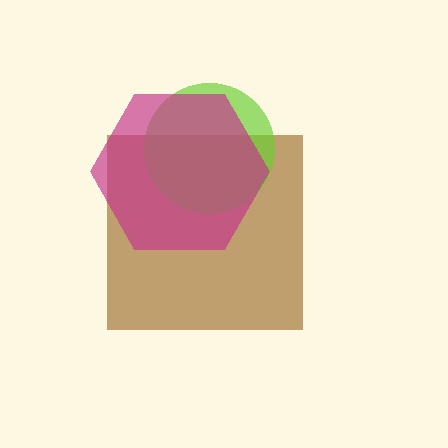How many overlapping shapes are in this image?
There are 3 overlapping shapes in the image.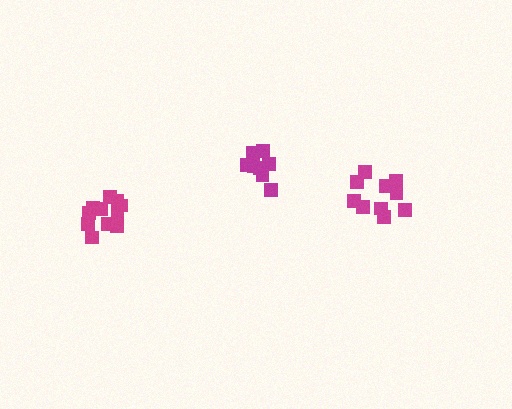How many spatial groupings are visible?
There are 3 spatial groupings.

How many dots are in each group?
Group 1: 8 dots, Group 2: 10 dots, Group 3: 11 dots (29 total).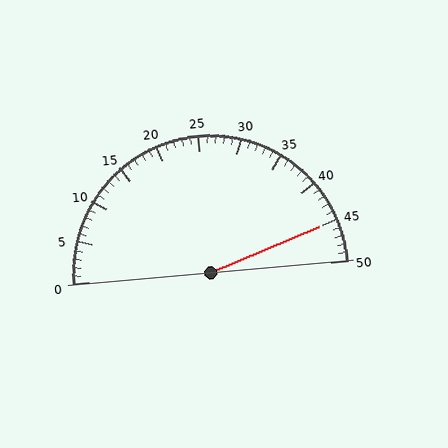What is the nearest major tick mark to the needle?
The nearest major tick mark is 45.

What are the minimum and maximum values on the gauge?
The gauge ranges from 0 to 50.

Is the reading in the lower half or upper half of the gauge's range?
The reading is in the upper half of the range (0 to 50).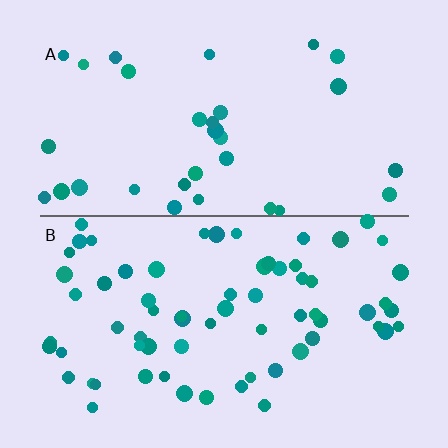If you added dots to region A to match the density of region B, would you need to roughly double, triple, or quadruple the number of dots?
Approximately double.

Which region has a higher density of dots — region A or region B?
B (the bottom).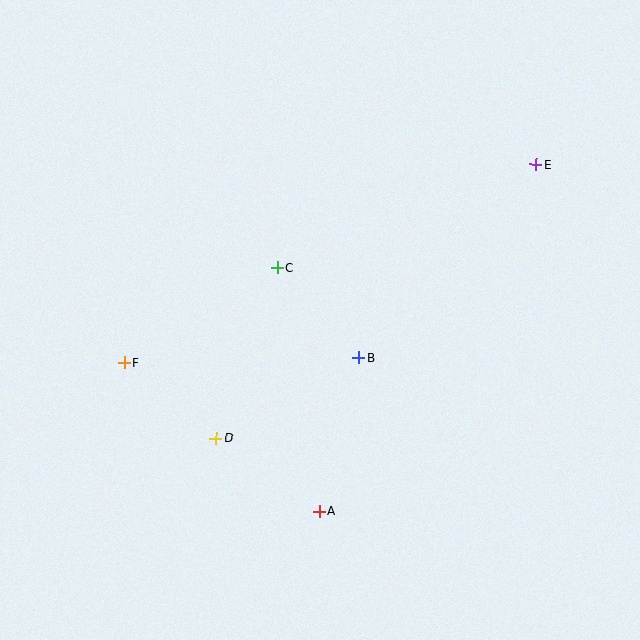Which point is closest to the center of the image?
Point B at (359, 358) is closest to the center.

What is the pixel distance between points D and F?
The distance between D and F is 119 pixels.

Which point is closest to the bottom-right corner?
Point A is closest to the bottom-right corner.